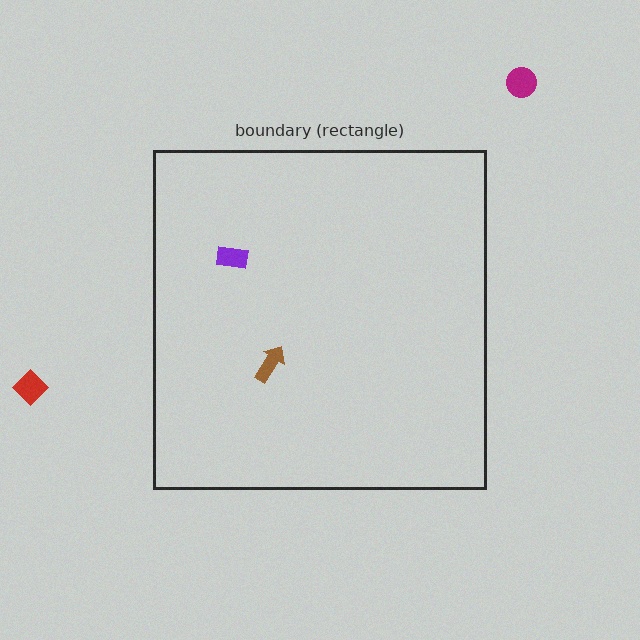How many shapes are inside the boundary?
2 inside, 2 outside.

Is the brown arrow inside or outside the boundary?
Inside.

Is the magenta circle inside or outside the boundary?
Outside.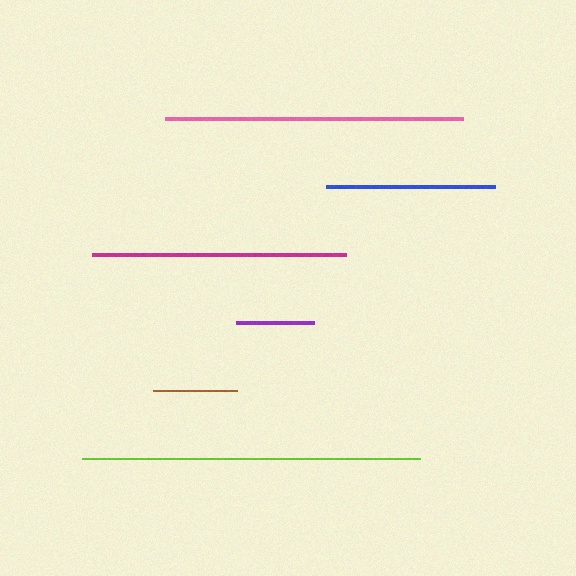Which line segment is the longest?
The lime line is the longest at approximately 338 pixels.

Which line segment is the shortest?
The purple line is the shortest at approximately 78 pixels.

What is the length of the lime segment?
The lime segment is approximately 338 pixels long.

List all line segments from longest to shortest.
From longest to shortest: lime, pink, magenta, blue, brown, purple.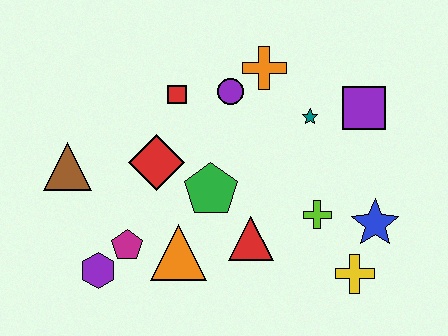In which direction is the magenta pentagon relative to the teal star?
The magenta pentagon is to the left of the teal star.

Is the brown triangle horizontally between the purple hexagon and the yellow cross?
No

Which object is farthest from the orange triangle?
The purple square is farthest from the orange triangle.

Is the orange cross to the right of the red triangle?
Yes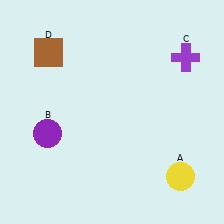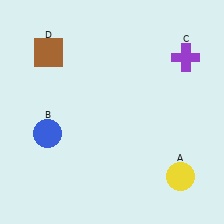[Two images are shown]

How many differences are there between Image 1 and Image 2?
There is 1 difference between the two images.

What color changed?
The circle (B) changed from purple in Image 1 to blue in Image 2.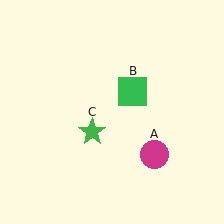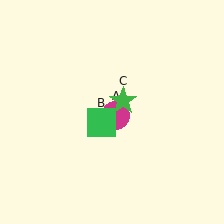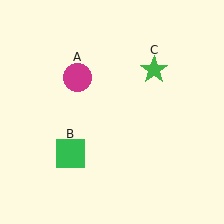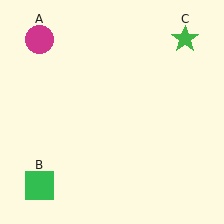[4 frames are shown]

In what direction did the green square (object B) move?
The green square (object B) moved down and to the left.